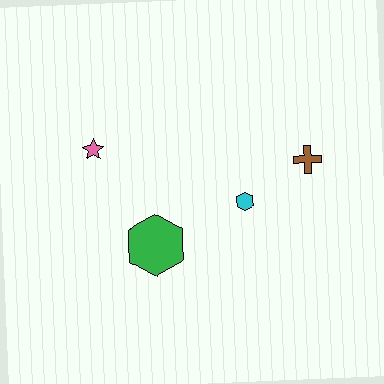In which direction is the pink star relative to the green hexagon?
The pink star is above the green hexagon.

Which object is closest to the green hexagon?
The cyan hexagon is closest to the green hexagon.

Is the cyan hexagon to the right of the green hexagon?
Yes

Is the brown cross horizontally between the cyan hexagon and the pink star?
No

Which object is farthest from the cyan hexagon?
The pink star is farthest from the cyan hexagon.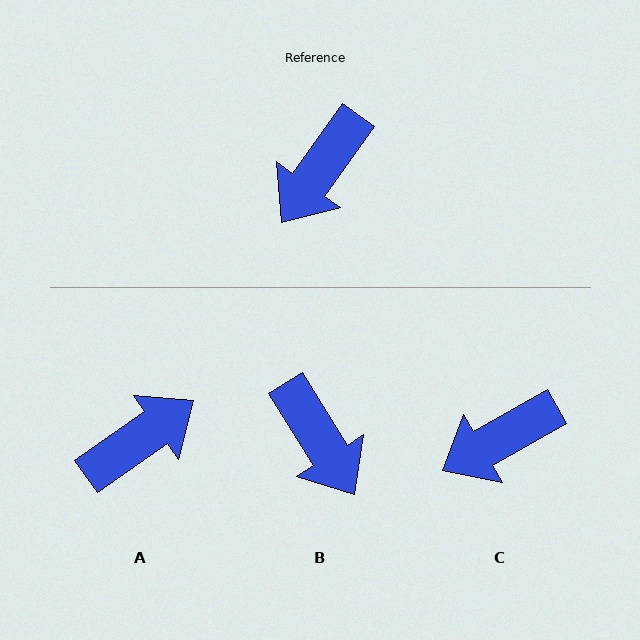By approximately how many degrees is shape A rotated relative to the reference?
Approximately 161 degrees counter-clockwise.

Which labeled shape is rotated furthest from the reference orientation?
A, about 161 degrees away.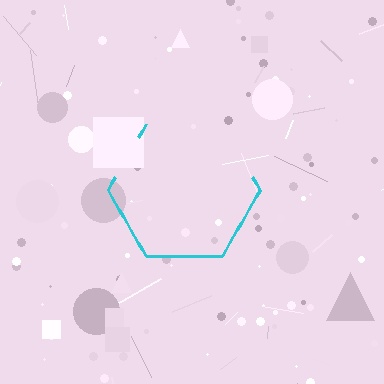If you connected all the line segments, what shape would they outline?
They would outline a hexagon.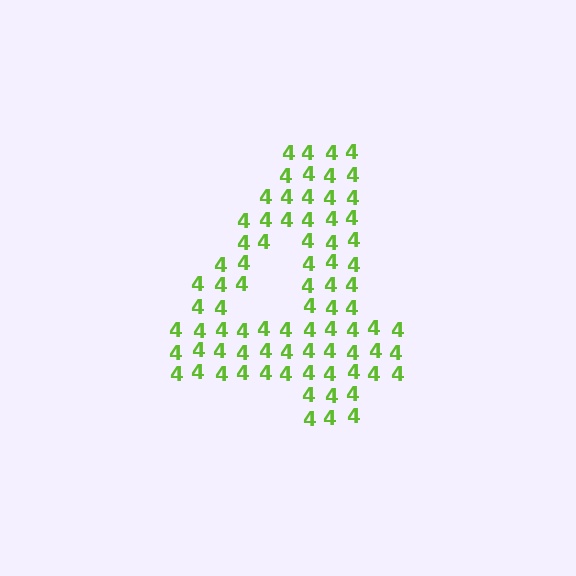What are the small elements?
The small elements are digit 4's.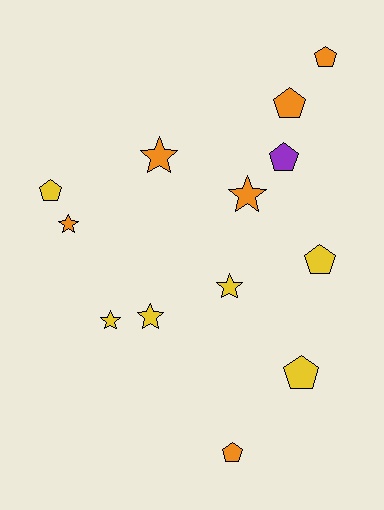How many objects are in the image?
There are 13 objects.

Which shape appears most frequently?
Pentagon, with 7 objects.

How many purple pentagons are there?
There is 1 purple pentagon.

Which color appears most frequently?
Yellow, with 6 objects.